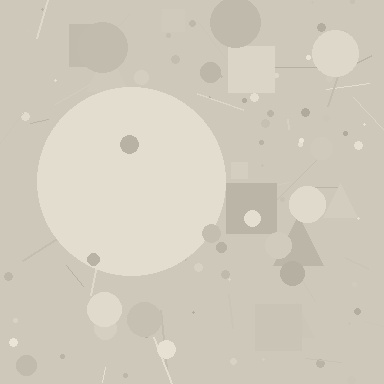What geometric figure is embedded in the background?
A circle is embedded in the background.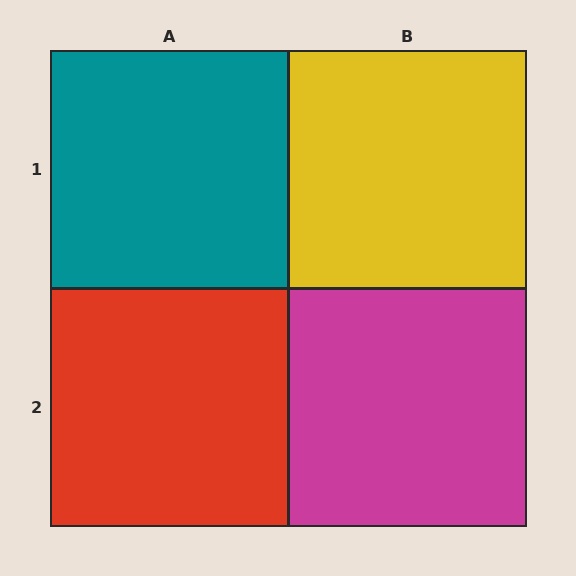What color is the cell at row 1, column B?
Yellow.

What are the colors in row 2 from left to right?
Red, magenta.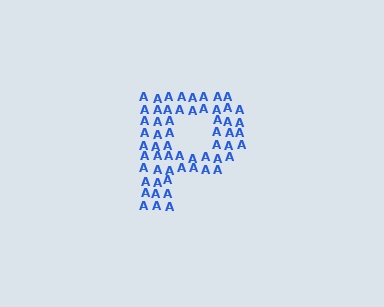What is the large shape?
The large shape is the letter P.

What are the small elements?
The small elements are letter A's.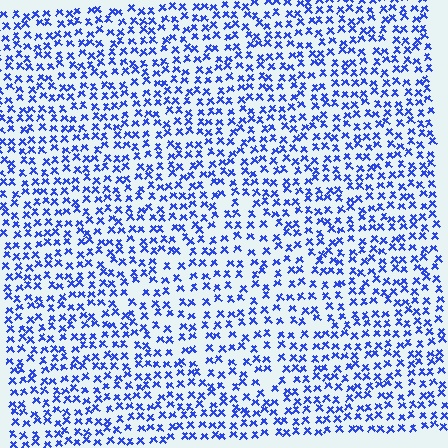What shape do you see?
I see a diamond.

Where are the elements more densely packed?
The elements are more densely packed outside the diamond boundary.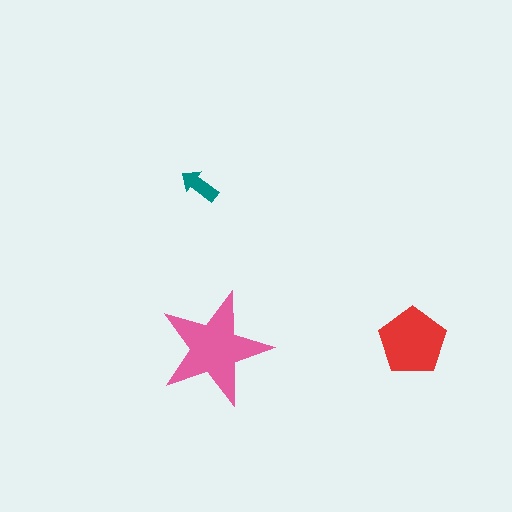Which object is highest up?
The teal arrow is topmost.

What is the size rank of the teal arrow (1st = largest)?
3rd.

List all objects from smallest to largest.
The teal arrow, the red pentagon, the pink star.